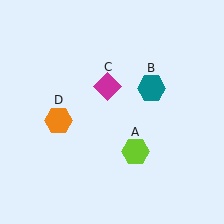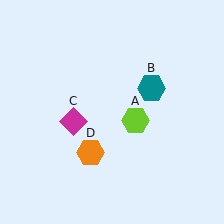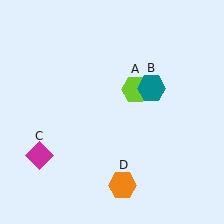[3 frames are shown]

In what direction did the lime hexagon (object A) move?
The lime hexagon (object A) moved up.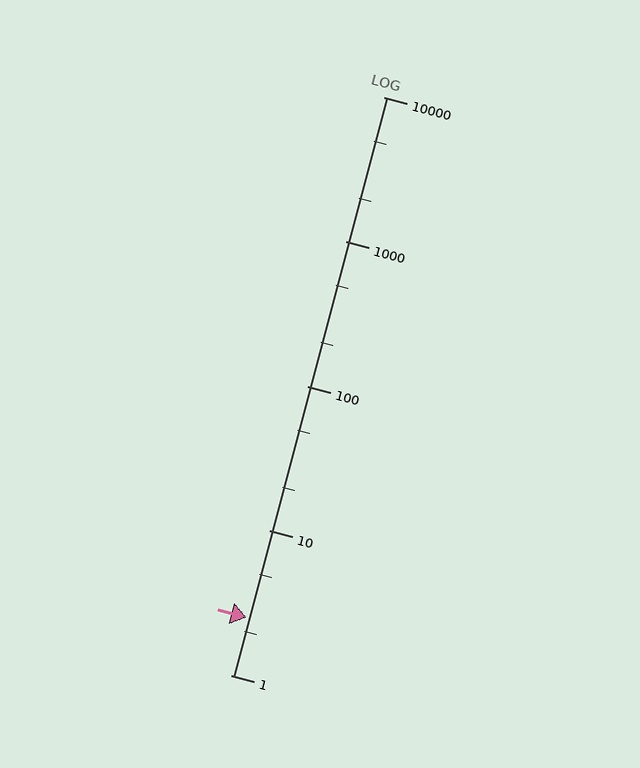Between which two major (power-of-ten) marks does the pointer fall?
The pointer is between 1 and 10.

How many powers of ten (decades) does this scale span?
The scale spans 4 decades, from 1 to 10000.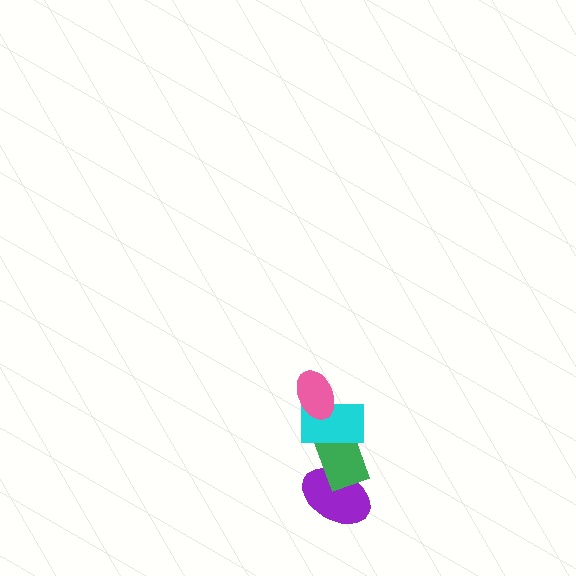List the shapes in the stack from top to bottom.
From top to bottom: the pink ellipse, the cyan rectangle, the green rectangle, the purple ellipse.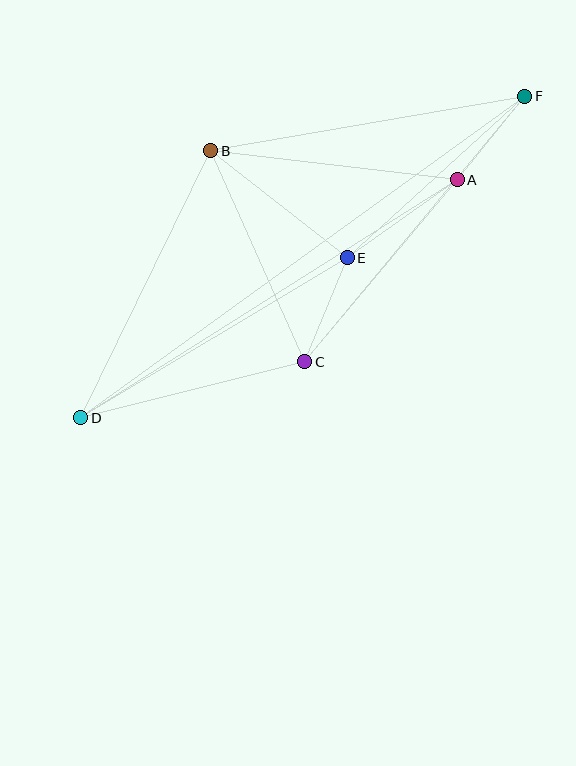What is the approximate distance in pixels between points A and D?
The distance between A and D is approximately 445 pixels.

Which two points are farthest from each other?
Points D and F are farthest from each other.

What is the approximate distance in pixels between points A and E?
The distance between A and E is approximately 135 pixels.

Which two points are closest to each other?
Points A and F are closest to each other.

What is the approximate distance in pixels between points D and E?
The distance between D and E is approximately 311 pixels.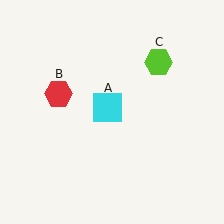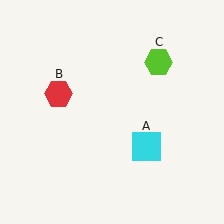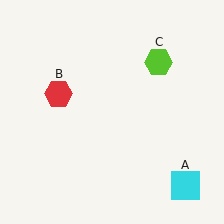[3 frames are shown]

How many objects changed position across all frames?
1 object changed position: cyan square (object A).